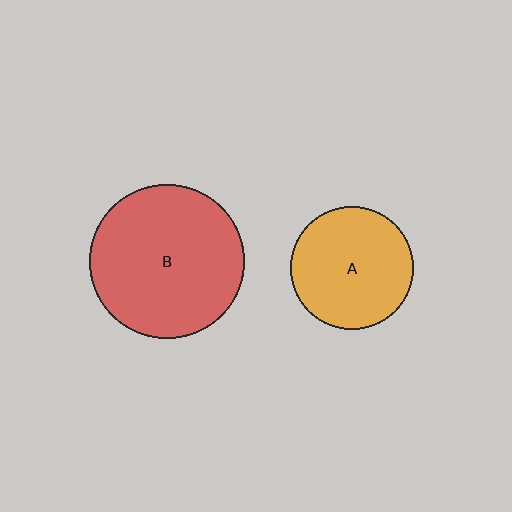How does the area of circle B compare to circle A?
Approximately 1.6 times.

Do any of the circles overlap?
No, none of the circles overlap.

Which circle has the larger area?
Circle B (red).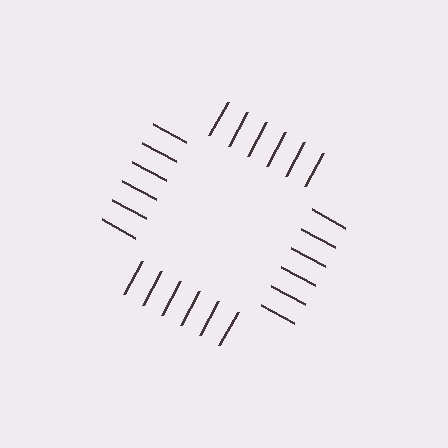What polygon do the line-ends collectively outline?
An illusory square — the line segments terminate on its edges but no continuous stroke is drawn.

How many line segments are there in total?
24 — 6 along each of the 4 edges.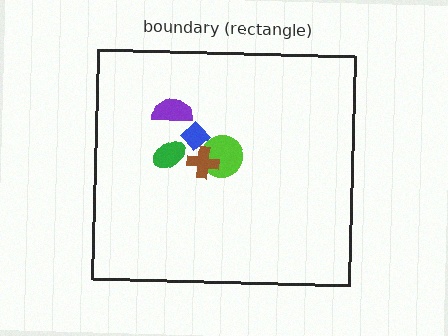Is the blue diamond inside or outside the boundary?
Inside.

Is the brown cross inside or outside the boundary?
Inside.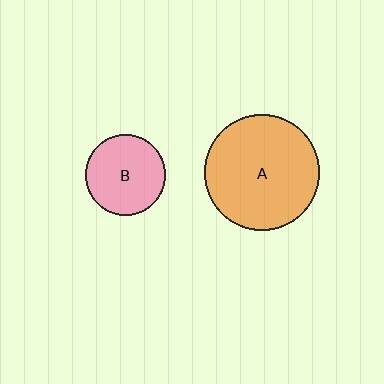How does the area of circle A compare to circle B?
Approximately 2.0 times.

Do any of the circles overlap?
No, none of the circles overlap.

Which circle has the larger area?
Circle A (orange).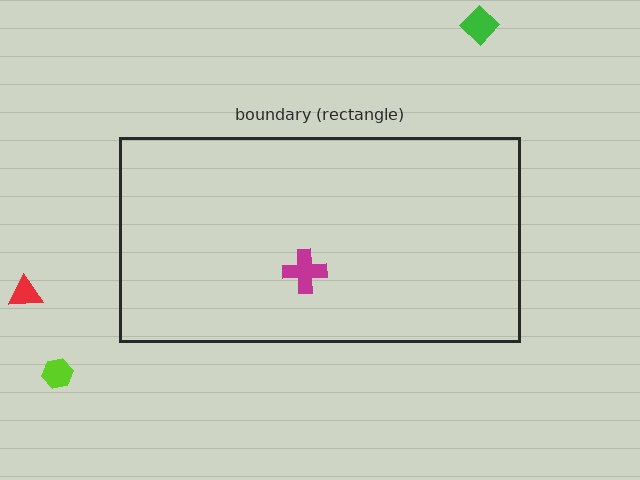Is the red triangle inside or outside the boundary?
Outside.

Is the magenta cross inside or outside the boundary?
Inside.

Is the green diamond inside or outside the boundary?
Outside.